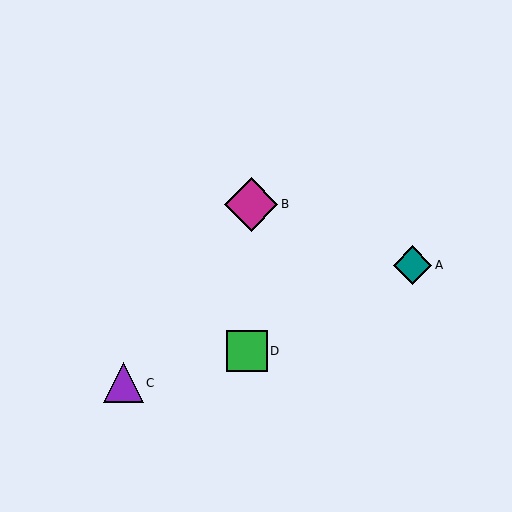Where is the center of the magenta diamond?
The center of the magenta diamond is at (251, 205).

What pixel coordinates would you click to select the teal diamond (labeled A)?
Click at (412, 265) to select the teal diamond A.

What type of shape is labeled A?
Shape A is a teal diamond.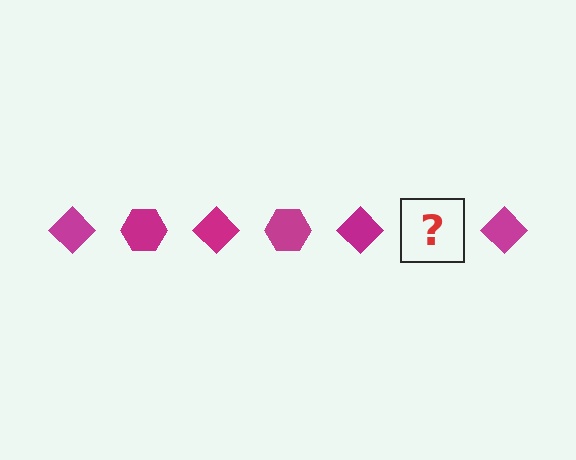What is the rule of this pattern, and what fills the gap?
The rule is that the pattern cycles through diamond, hexagon shapes in magenta. The gap should be filled with a magenta hexagon.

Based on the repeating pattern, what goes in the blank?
The blank should be a magenta hexagon.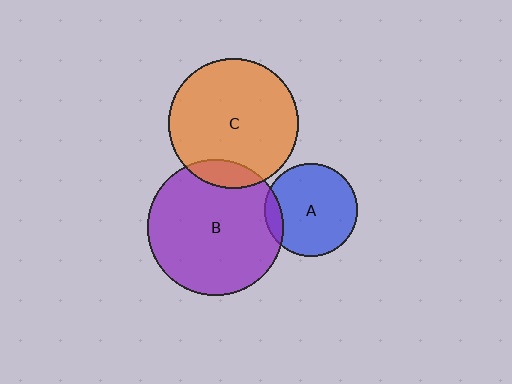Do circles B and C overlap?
Yes.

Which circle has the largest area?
Circle B (purple).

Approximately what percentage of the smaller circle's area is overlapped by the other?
Approximately 10%.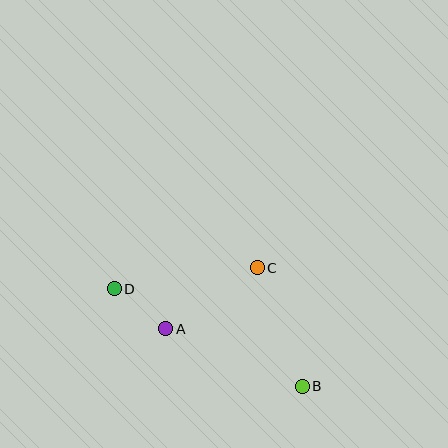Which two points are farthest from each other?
Points B and D are farthest from each other.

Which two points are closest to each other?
Points A and D are closest to each other.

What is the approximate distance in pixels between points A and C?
The distance between A and C is approximately 110 pixels.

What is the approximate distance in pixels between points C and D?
The distance between C and D is approximately 145 pixels.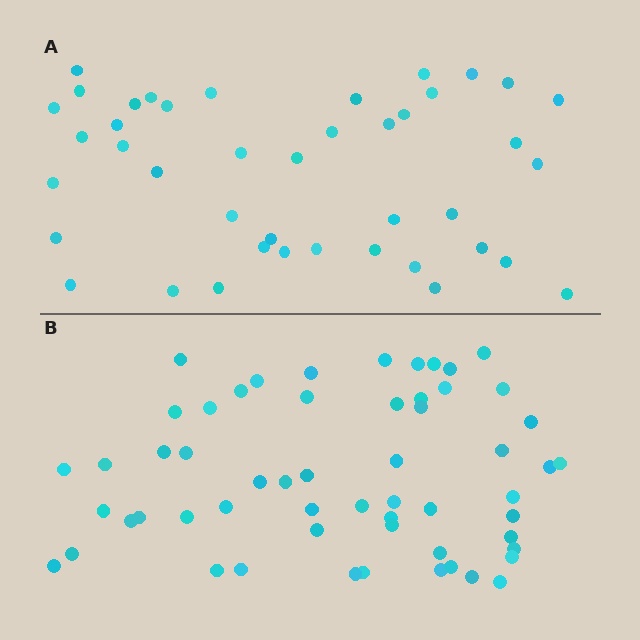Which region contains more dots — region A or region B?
Region B (the bottom region) has more dots.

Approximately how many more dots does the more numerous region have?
Region B has approximately 15 more dots than region A.